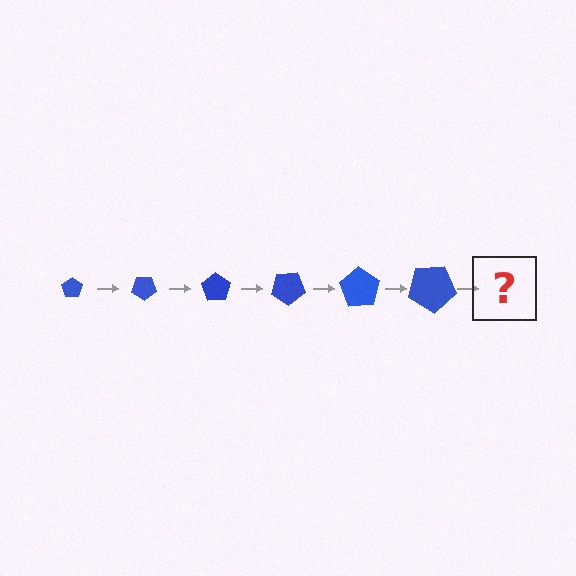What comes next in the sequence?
The next element should be a pentagon, larger than the previous one and rotated 210 degrees from the start.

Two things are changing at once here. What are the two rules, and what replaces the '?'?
The two rules are that the pentagon grows larger each step and it rotates 35 degrees each step. The '?' should be a pentagon, larger than the previous one and rotated 210 degrees from the start.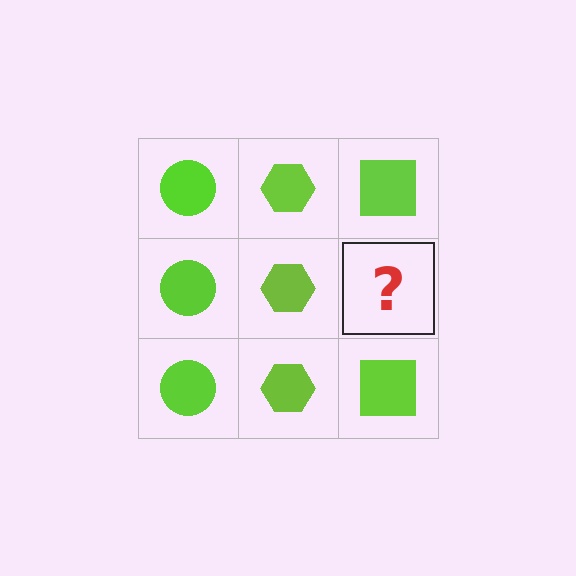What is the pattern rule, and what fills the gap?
The rule is that each column has a consistent shape. The gap should be filled with a lime square.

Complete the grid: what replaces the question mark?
The question mark should be replaced with a lime square.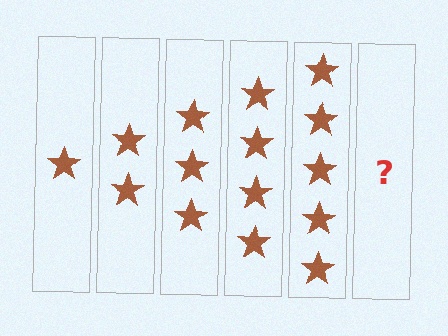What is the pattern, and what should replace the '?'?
The pattern is that each step adds one more star. The '?' should be 6 stars.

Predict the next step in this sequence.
The next step is 6 stars.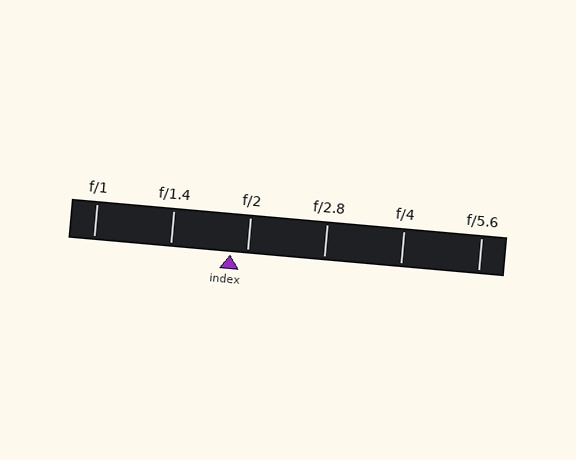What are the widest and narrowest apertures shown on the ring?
The widest aperture shown is f/1 and the narrowest is f/5.6.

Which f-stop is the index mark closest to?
The index mark is closest to f/2.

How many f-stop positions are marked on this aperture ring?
There are 6 f-stop positions marked.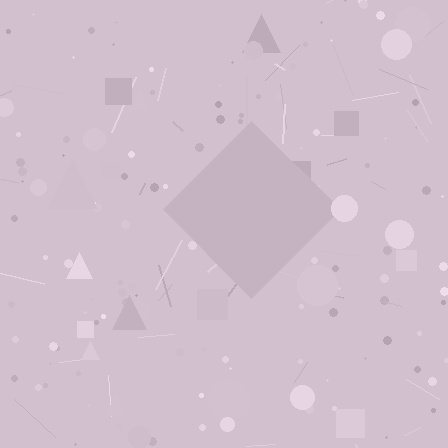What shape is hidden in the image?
A diamond is hidden in the image.